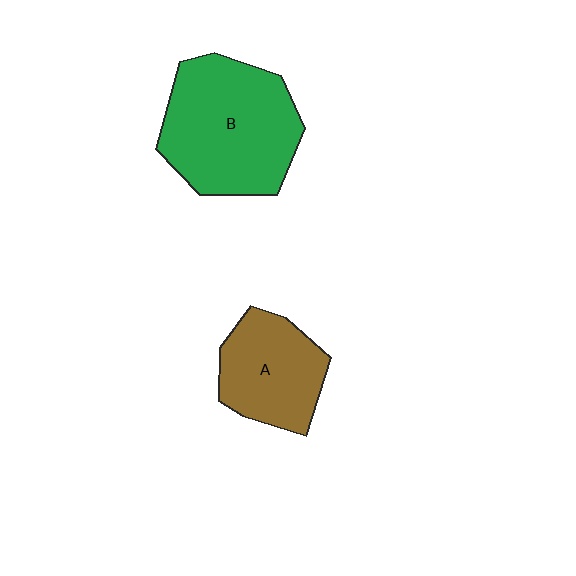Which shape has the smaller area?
Shape A (brown).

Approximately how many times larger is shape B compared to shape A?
Approximately 1.6 times.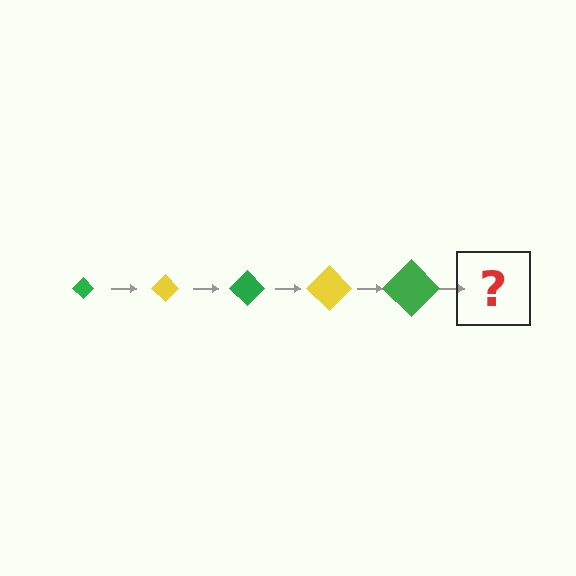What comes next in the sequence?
The next element should be a yellow diamond, larger than the previous one.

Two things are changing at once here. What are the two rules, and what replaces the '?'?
The two rules are that the diamond grows larger each step and the color cycles through green and yellow. The '?' should be a yellow diamond, larger than the previous one.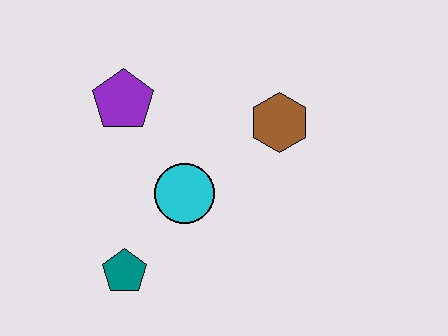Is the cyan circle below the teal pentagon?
No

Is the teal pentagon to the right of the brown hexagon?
No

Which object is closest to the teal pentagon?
The cyan circle is closest to the teal pentagon.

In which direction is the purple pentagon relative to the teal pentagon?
The purple pentagon is above the teal pentagon.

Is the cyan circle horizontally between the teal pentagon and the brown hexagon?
Yes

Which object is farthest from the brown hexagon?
The teal pentagon is farthest from the brown hexagon.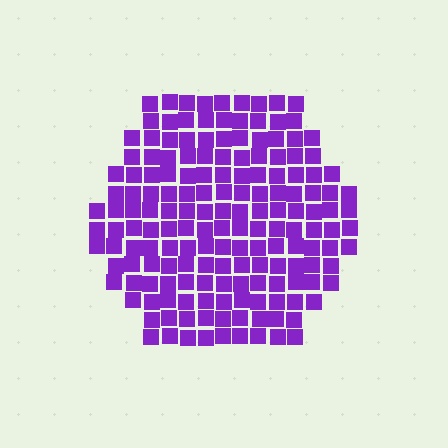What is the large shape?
The large shape is a hexagon.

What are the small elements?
The small elements are squares.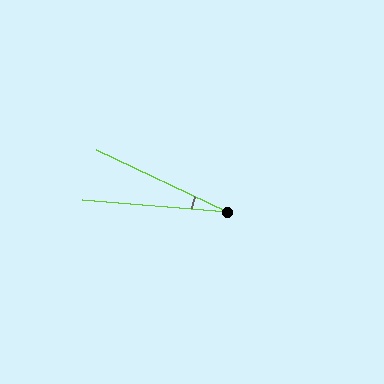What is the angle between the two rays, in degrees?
Approximately 21 degrees.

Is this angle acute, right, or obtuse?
It is acute.